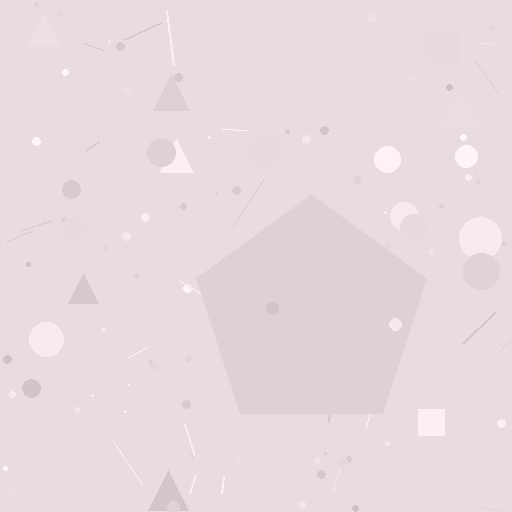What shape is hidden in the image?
A pentagon is hidden in the image.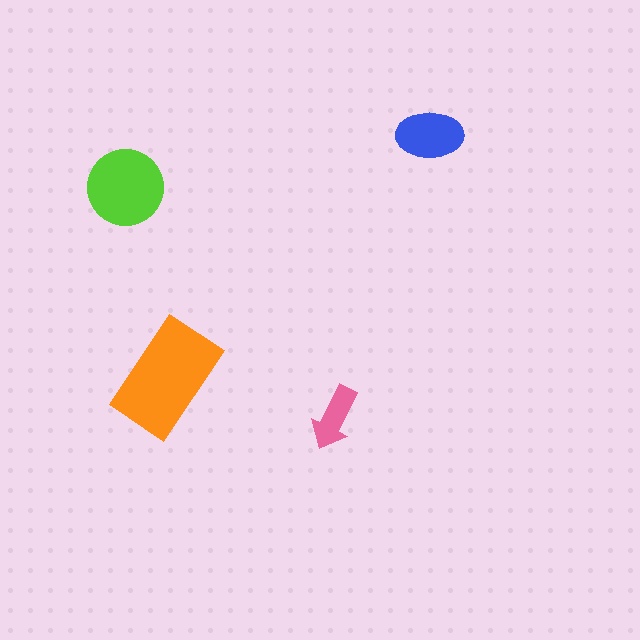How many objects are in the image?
There are 4 objects in the image.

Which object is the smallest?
The pink arrow.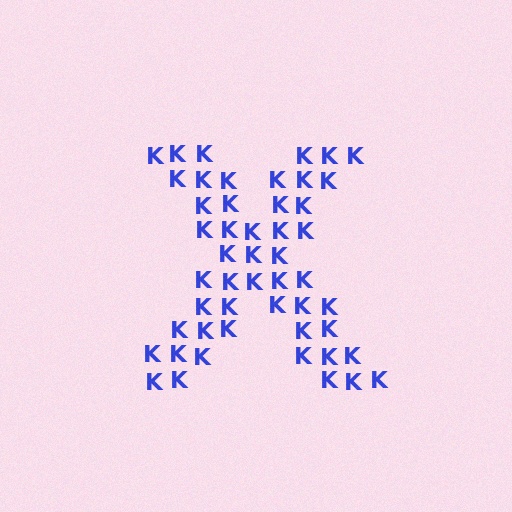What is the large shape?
The large shape is the letter X.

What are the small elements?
The small elements are letter K's.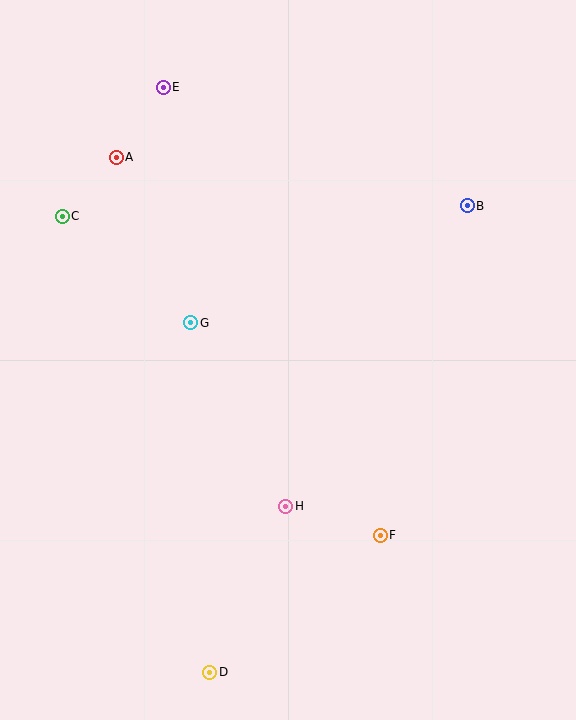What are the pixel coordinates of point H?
Point H is at (286, 506).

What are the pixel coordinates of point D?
Point D is at (210, 672).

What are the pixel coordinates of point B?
Point B is at (467, 206).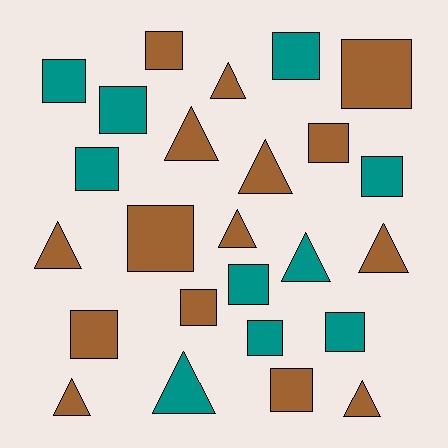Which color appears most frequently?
Brown, with 15 objects.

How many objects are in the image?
There are 25 objects.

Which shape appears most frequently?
Square, with 15 objects.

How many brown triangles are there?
There are 8 brown triangles.